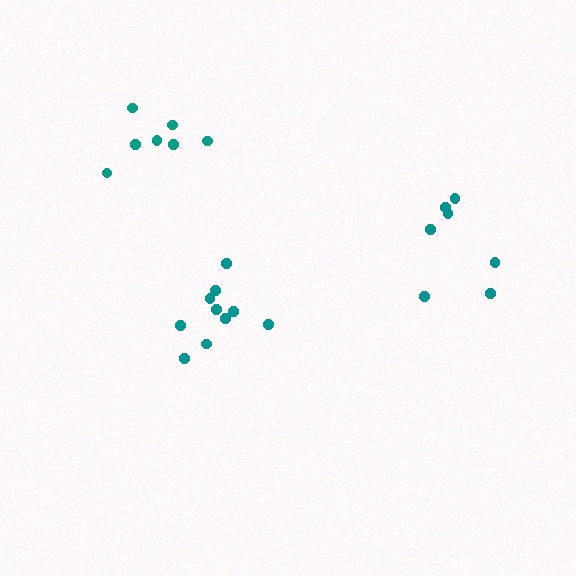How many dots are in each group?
Group 1: 10 dots, Group 2: 7 dots, Group 3: 7 dots (24 total).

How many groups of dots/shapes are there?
There are 3 groups.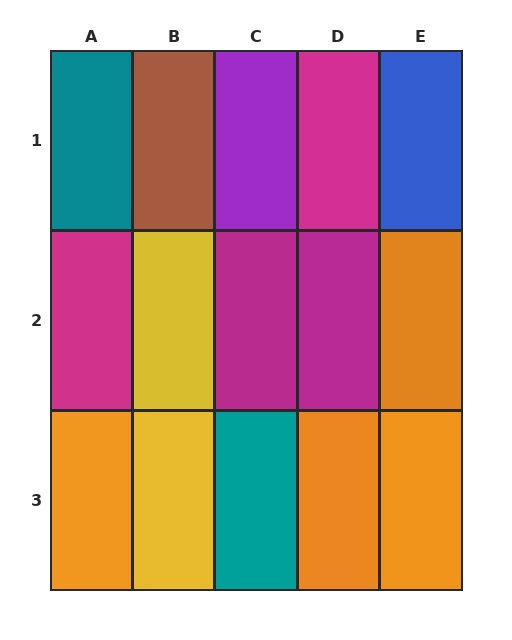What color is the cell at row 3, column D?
Orange.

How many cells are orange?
4 cells are orange.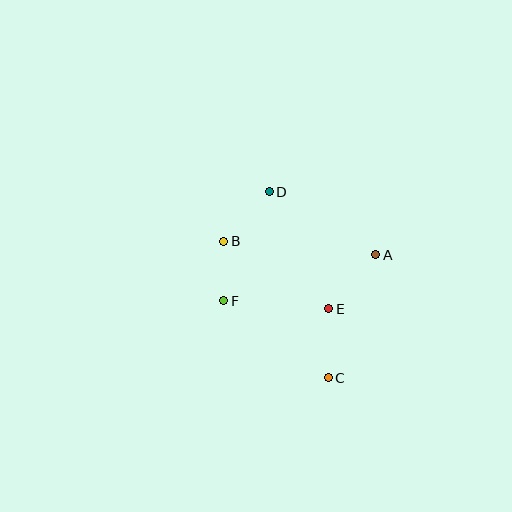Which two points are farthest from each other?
Points C and D are farthest from each other.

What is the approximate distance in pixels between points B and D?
The distance between B and D is approximately 67 pixels.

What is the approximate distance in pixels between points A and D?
The distance between A and D is approximately 124 pixels.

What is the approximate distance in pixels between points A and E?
The distance between A and E is approximately 71 pixels.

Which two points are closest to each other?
Points B and F are closest to each other.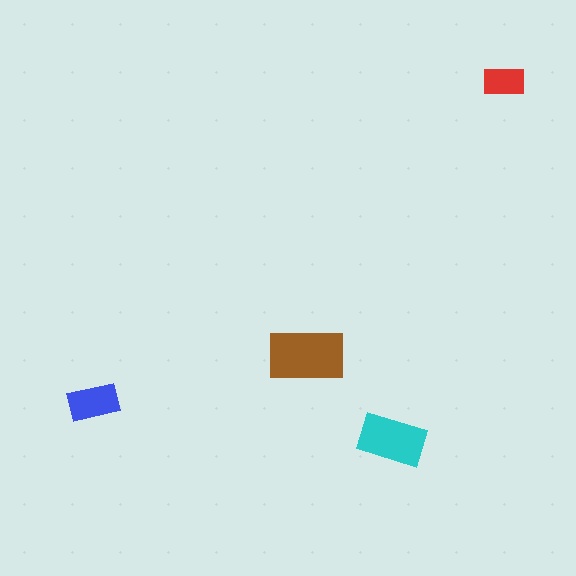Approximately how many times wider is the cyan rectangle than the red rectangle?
About 1.5 times wider.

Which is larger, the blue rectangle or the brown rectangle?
The brown one.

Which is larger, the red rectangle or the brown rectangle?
The brown one.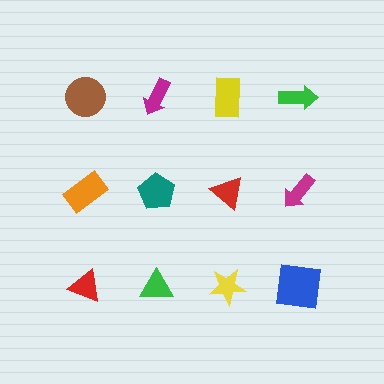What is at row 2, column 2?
A teal pentagon.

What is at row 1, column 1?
A brown circle.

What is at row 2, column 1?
An orange rectangle.